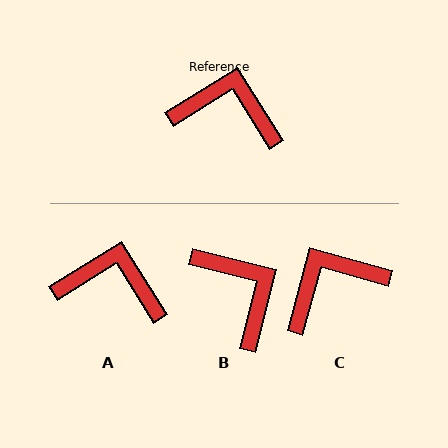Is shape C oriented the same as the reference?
No, it is off by about 43 degrees.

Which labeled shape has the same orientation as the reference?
A.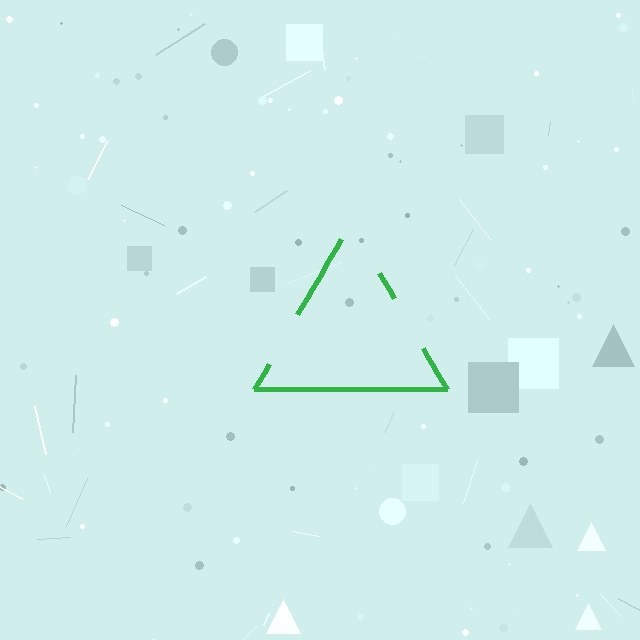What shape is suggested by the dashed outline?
The dashed outline suggests a triangle.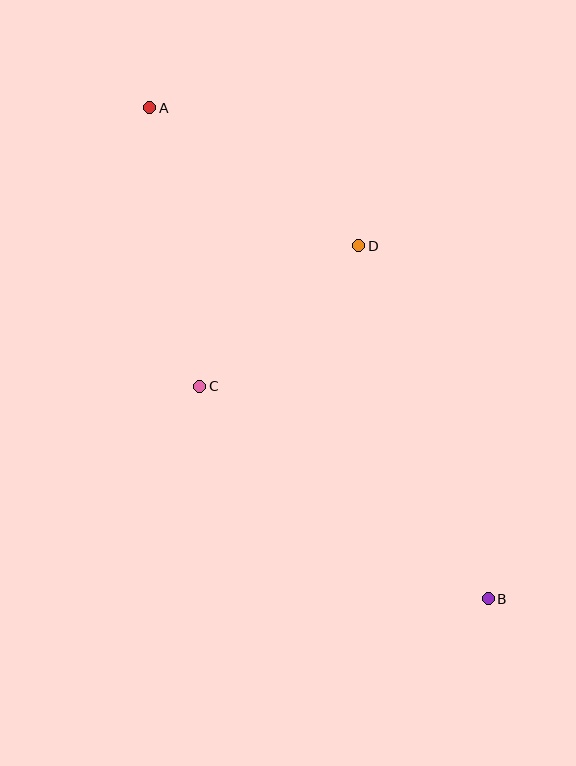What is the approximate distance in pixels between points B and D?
The distance between B and D is approximately 376 pixels.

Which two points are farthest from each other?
Points A and B are farthest from each other.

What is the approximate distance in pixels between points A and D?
The distance between A and D is approximately 251 pixels.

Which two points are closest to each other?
Points C and D are closest to each other.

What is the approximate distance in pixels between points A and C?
The distance between A and C is approximately 283 pixels.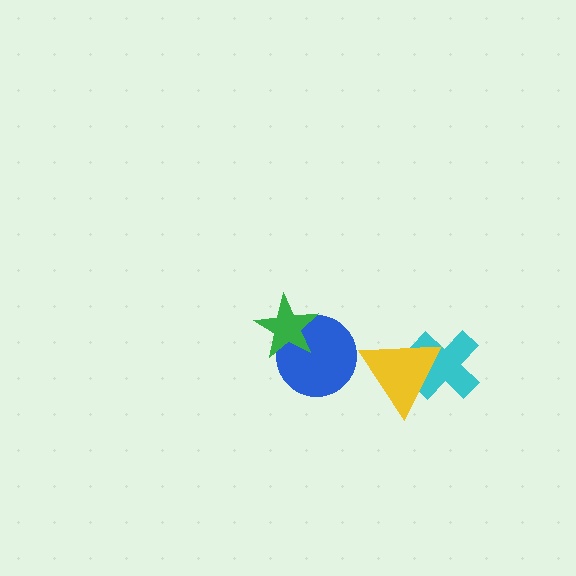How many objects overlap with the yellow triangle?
1 object overlaps with the yellow triangle.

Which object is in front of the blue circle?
The green star is in front of the blue circle.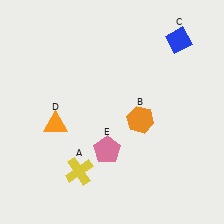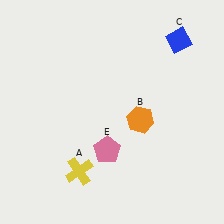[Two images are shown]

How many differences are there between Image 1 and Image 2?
There is 1 difference between the two images.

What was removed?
The orange triangle (D) was removed in Image 2.